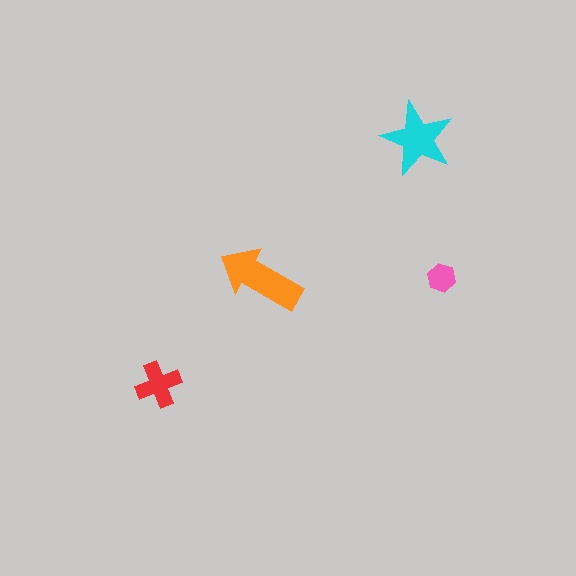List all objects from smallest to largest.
The pink hexagon, the red cross, the cyan star, the orange arrow.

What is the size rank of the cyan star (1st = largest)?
2nd.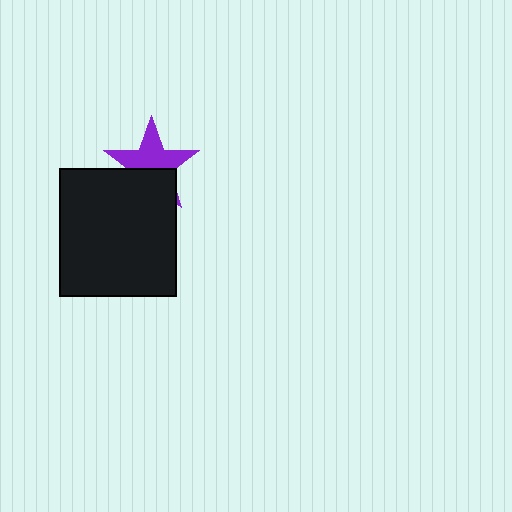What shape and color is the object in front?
The object in front is a black rectangle.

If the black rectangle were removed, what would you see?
You would see the complete purple star.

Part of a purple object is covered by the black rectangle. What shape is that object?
It is a star.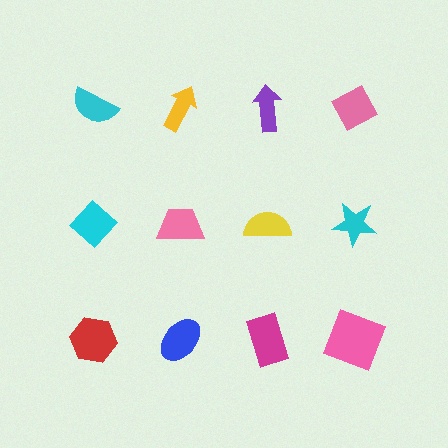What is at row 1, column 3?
A purple arrow.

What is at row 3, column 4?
A pink square.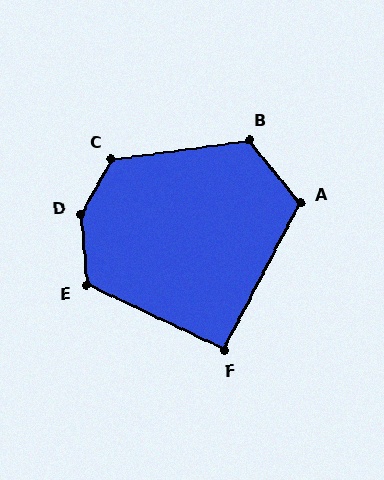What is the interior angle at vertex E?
Approximately 120 degrees (obtuse).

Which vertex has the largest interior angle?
D, at approximately 146 degrees.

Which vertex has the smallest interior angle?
F, at approximately 92 degrees.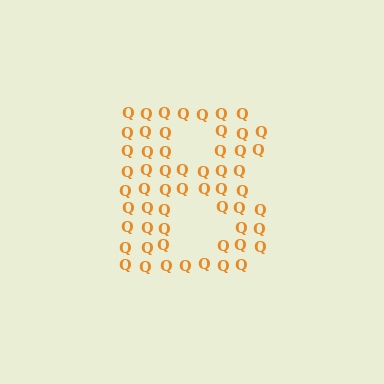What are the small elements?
The small elements are letter Q's.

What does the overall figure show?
The overall figure shows the letter B.